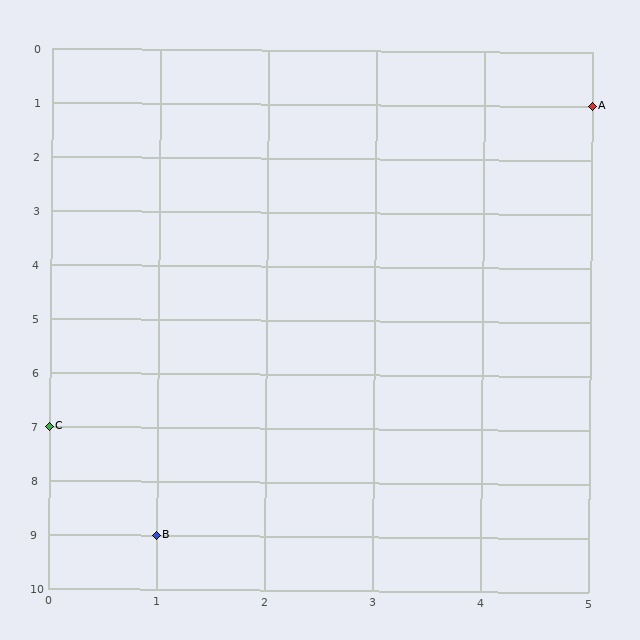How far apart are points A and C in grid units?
Points A and C are 5 columns and 6 rows apart (about 7.8 grid units diagonally).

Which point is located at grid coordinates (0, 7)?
Point C is at (0, 7).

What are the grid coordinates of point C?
Point C is at grid coordinates (0, 7).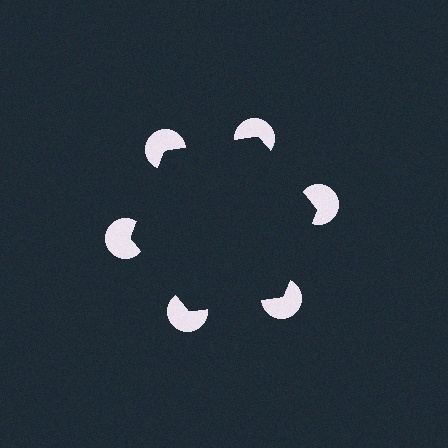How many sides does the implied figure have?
6 sides.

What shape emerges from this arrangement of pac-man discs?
An illusory hexagon — its edges are inferred from the aligned wedge cuts in the pac-man discs, not physically drawn.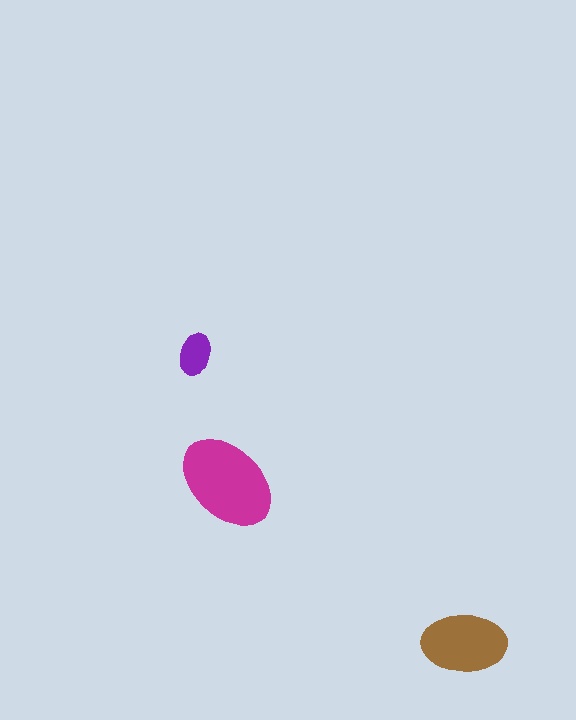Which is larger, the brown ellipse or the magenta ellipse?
The magenta one.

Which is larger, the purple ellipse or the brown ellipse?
The brown one.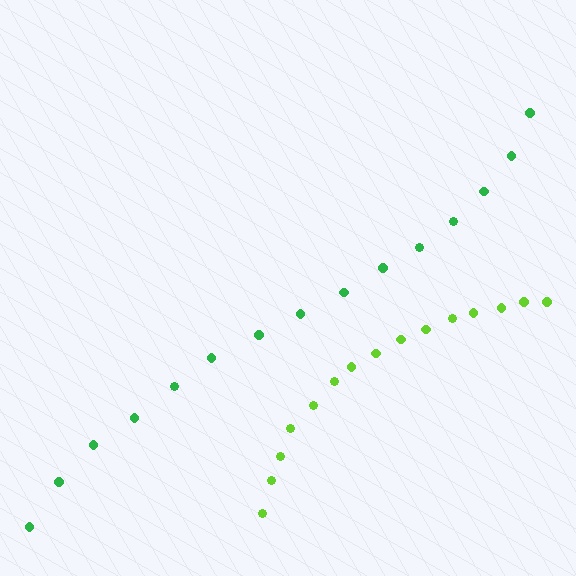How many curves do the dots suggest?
There are 2 distinct paths.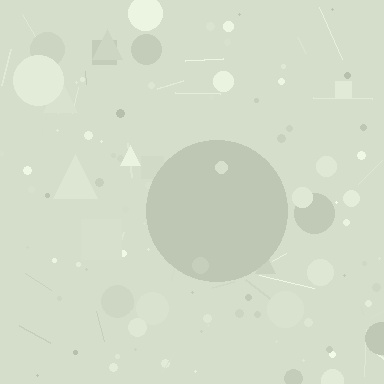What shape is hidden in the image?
A circle is hidden in the image.